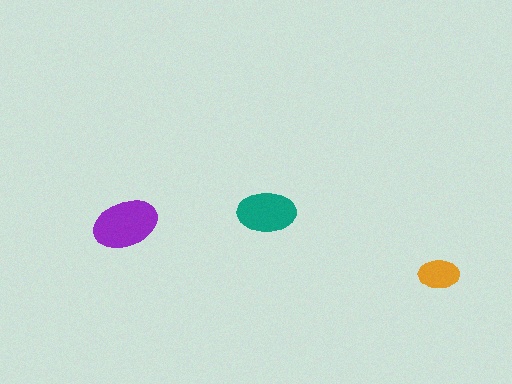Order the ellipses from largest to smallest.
the purple one, the teal one, the orange one.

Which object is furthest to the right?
The orange ellipse is rightmost.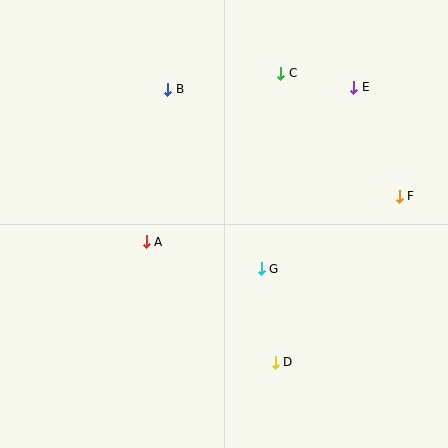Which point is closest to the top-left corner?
Point B is closest to the top-left corner.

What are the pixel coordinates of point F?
Point F is at (399, 196).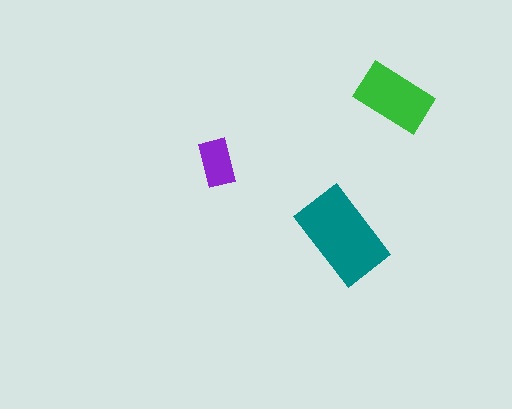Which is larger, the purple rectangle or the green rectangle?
The green one.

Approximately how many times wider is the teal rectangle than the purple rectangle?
About 2 times wider.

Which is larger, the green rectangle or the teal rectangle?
The teal one.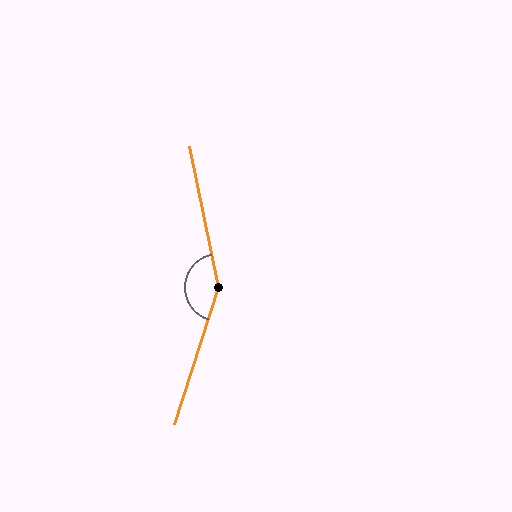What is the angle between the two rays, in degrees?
Approximately 151 degrees.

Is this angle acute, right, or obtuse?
It is obtuse.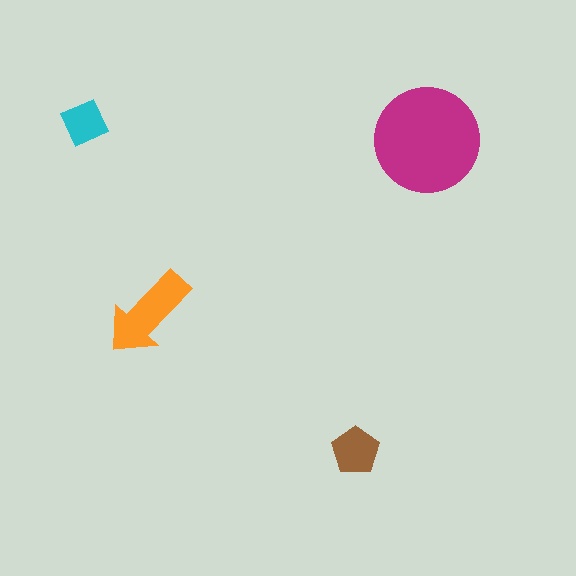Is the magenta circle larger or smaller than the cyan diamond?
Larger.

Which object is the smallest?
The cyan diamond.